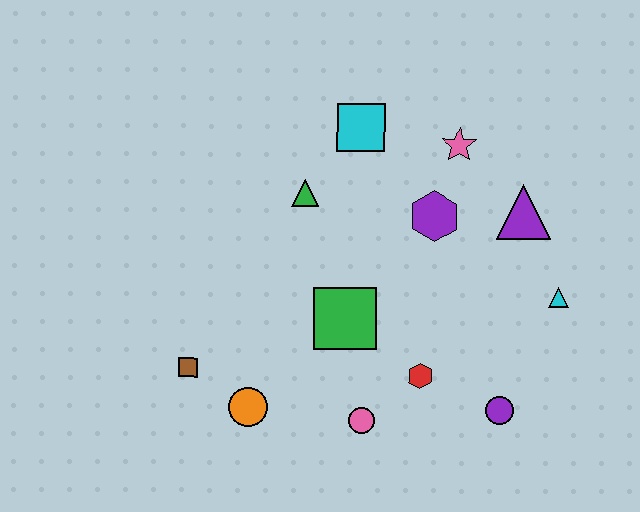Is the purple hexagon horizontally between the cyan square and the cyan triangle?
Yes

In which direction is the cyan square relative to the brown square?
The cyan square is above the brown square.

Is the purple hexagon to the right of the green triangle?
Yes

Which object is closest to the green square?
The red hexagon is closest to the green square.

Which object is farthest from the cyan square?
The purple circle is farthest from the cyan square.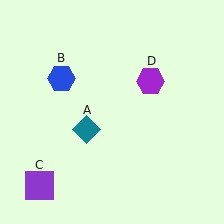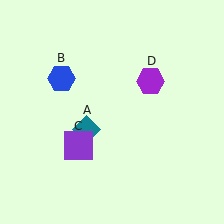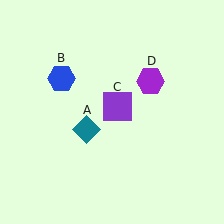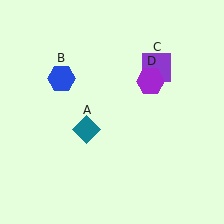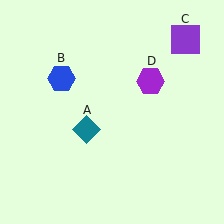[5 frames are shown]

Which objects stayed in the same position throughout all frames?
Teal diamond (object A) and blue hexagon (object B) and purple hexagon (object D) remained stationary.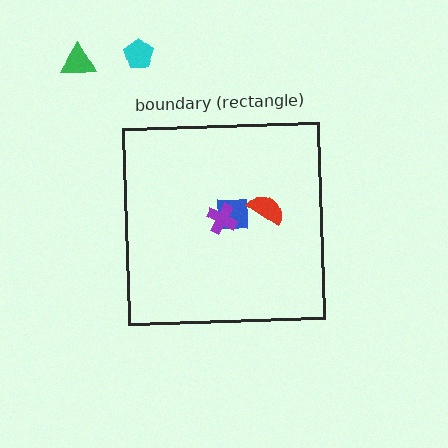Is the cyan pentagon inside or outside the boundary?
Outside.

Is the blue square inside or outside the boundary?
Inside.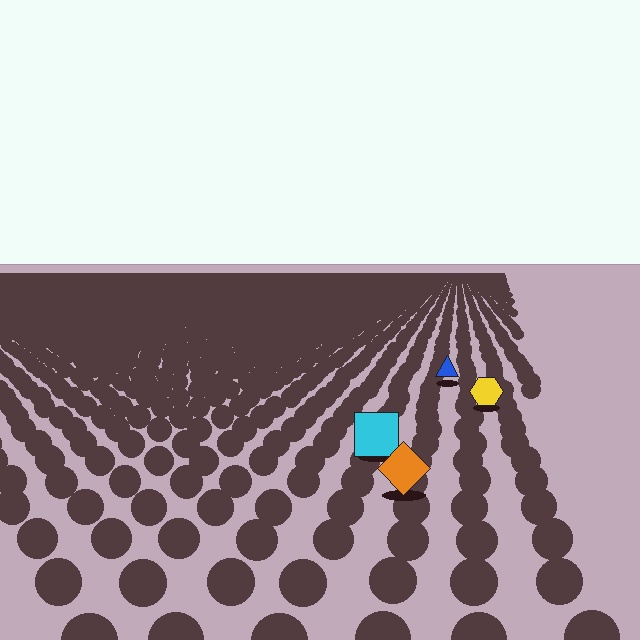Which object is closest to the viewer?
The orange diamond is closest. The texture marks near it are larger and more spread out.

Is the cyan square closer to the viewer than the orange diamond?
No. The orange diamond is closer — you can tell from the texture gradient: the ground texture is coarser near it.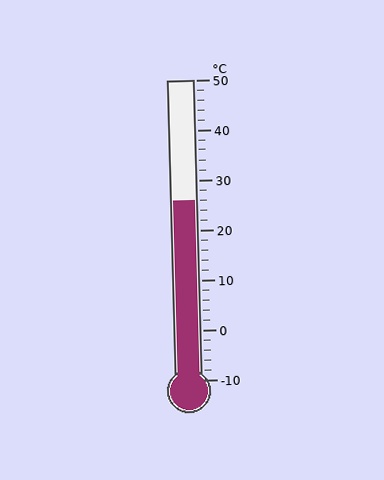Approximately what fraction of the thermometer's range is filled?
The thermometer is filled to approximately 60% of its range.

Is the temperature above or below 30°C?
The temperature is below 30°C.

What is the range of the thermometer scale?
The thermometer scale ranges from -10°C to 50°C.